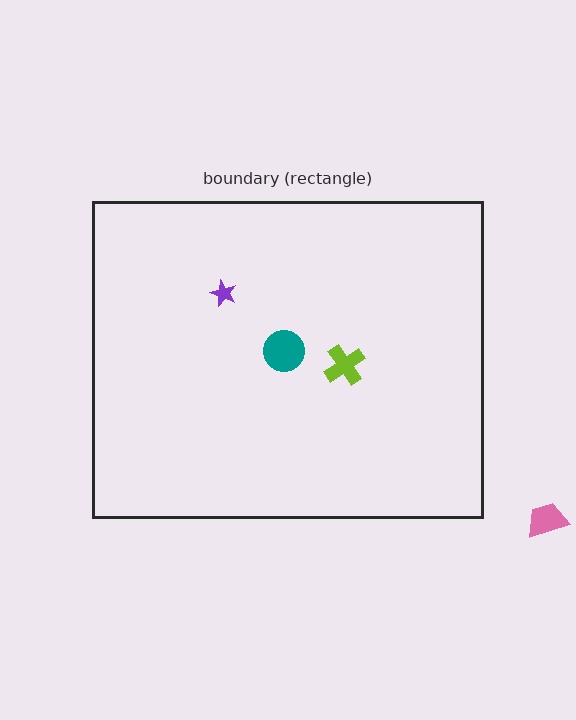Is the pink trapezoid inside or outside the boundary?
Outside.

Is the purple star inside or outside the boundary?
Inside.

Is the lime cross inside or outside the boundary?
Inside.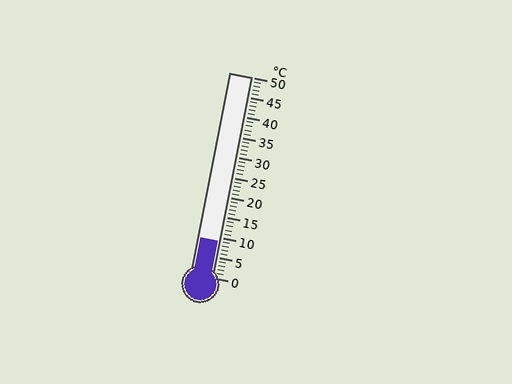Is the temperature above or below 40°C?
The temperature is below 40°C.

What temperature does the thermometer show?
The thermometer shows approximately 9°C.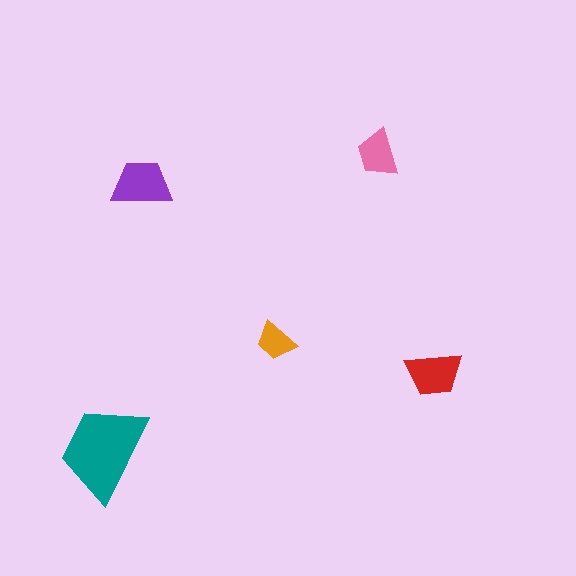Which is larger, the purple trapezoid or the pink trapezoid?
The purple one.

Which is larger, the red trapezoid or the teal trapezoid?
The teal one.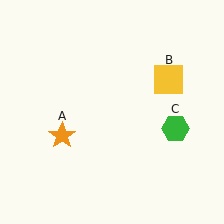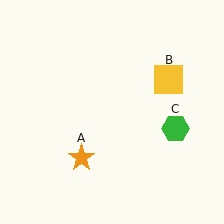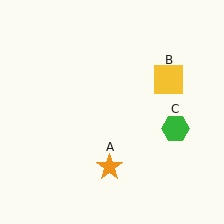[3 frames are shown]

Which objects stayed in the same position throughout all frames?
Yellow square (object B) and green hexagon (object C) remained stationary.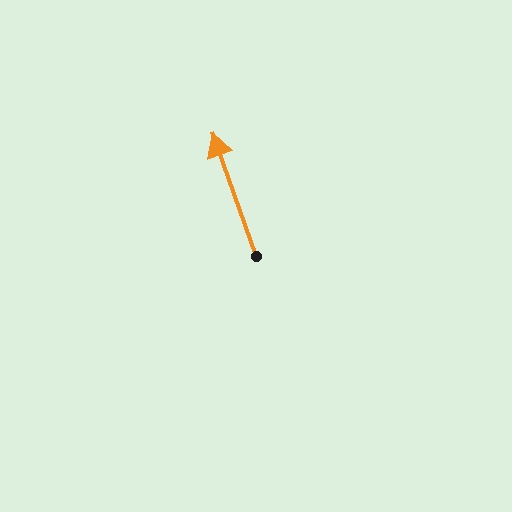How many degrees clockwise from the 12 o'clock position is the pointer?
Approximately 340 degrees.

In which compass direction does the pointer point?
North.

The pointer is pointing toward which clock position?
Roughly 11 o'clock.